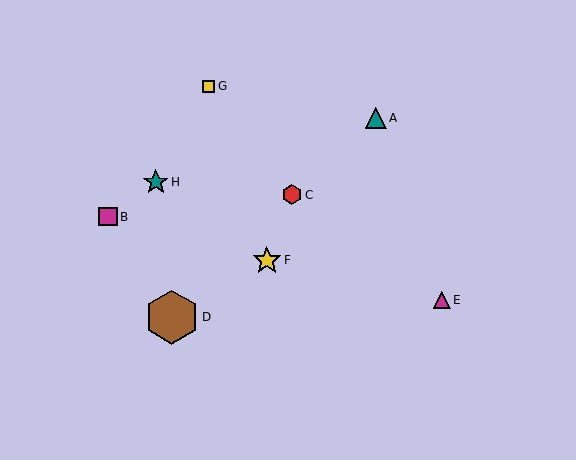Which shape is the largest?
The brown hexagon (labeled D) is the largest.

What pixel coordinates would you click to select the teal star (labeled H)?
Click at (156, 182) to select the teal star H.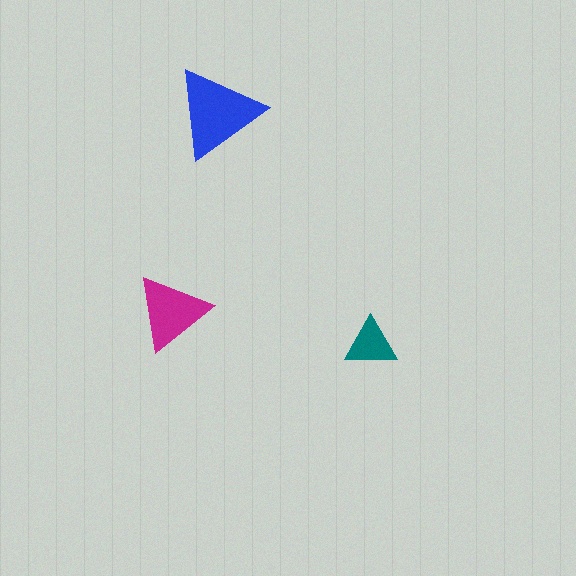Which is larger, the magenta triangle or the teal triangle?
The magenta one.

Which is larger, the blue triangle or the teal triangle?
The blue one.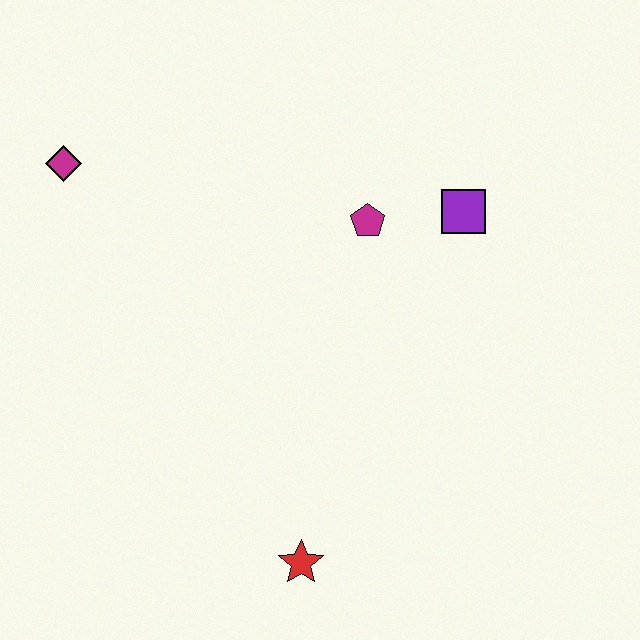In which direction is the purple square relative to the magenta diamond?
The purple square is to the right of the magenta diamond.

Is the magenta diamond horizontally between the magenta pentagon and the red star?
No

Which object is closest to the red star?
The magenta pentagon is closest to the red star.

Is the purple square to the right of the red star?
Yes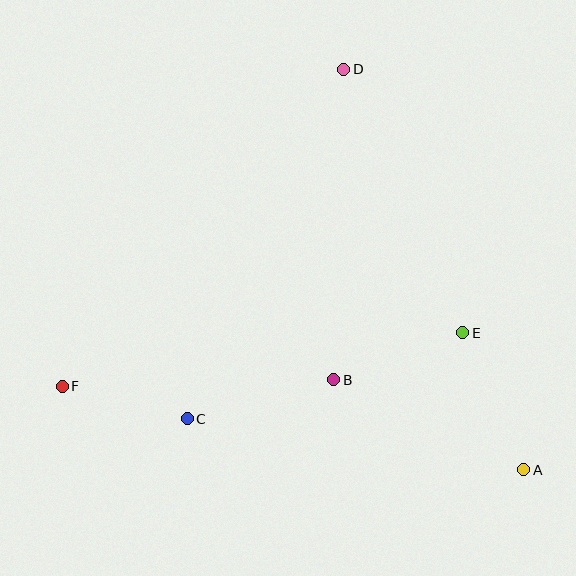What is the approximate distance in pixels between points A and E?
The distance between A and E is approximately 150 pixels.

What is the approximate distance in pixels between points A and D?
The distance between A and D is approximately 439 pixels.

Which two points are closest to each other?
Points C and F are closest to each other.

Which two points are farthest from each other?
Points A and F are farthest from each other.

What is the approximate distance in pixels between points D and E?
The distance between D and E is approximately 289 pixels.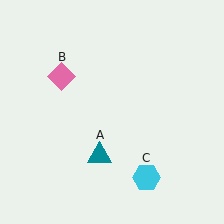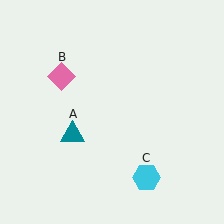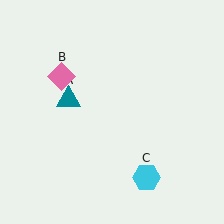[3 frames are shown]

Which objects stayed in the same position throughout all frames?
Pink diamond (object B) and cyan hexagon (object C) remained stationary.